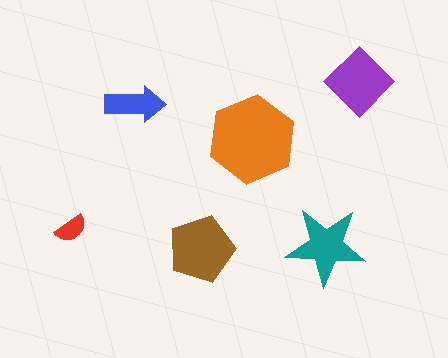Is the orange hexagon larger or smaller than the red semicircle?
Larger.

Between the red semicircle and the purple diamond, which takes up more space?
The purple diamond.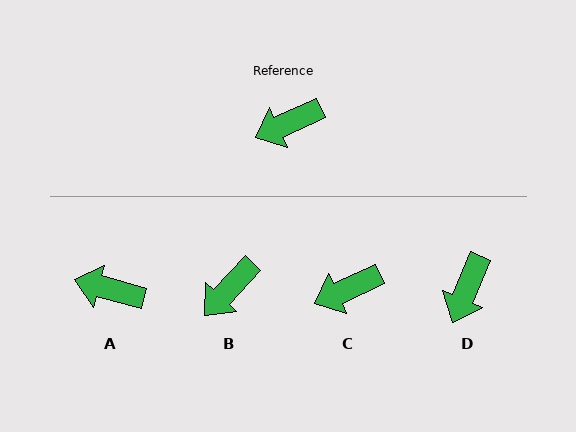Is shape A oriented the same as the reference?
No, it is off by about 40 degrees.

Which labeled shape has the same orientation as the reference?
C.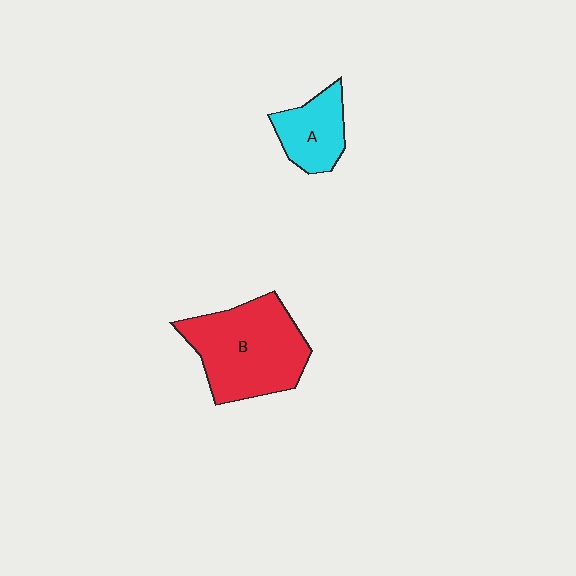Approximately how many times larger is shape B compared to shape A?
Approximately 2.1 times.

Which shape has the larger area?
Shape B (red).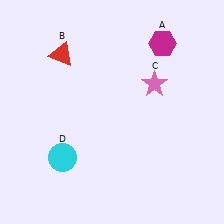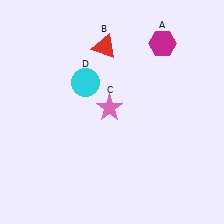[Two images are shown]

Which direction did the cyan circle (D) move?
The cyan circle (D) moved up.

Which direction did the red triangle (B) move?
The red triangle (B) moved right.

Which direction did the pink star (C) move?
The pink star (C) moved left.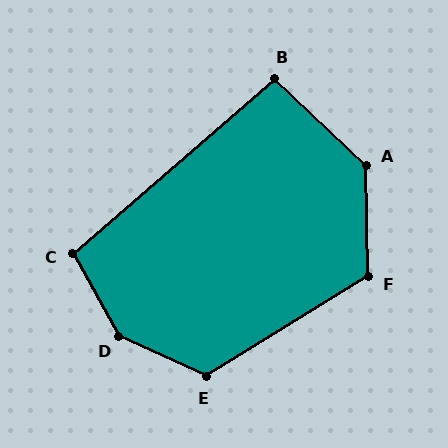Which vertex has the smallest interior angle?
B, at approximately 96 degrees.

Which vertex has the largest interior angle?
D, at approximately 144 degrees.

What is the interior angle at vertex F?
Approximately 121 degrees (obtuse).